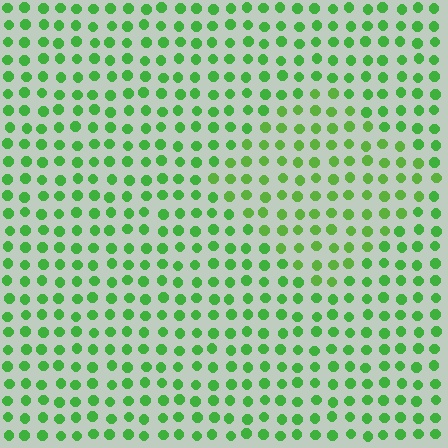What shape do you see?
I see a diamond.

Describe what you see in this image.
The image is filled with small green elements in a uniform arrangement. A diamond-shaped region is visible where the elements are tinted to a slightly different hue, forming a subtle color boundary.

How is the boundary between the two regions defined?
The boundary is defined purely by a slight shift in hue (about 15 degrees). Spacing, size, and orientation are identical on both sides.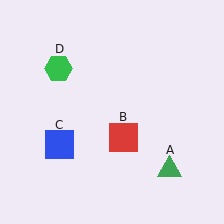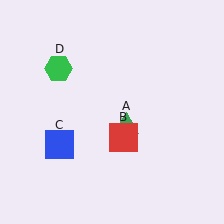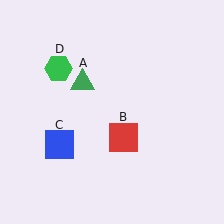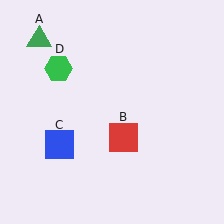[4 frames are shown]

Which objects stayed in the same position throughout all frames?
Red square (object B) and blue square (object C) and green hexagon (object D) remained stationary.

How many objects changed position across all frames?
1 object changed position: green triangle (object A).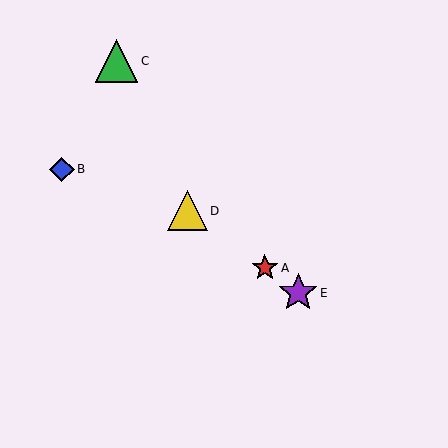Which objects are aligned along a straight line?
Objects A, D, E are aligned along a straight line.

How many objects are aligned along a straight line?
3 objects (A, D, E) are aligned along a straight line.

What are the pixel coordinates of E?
Object E is at (298, 293).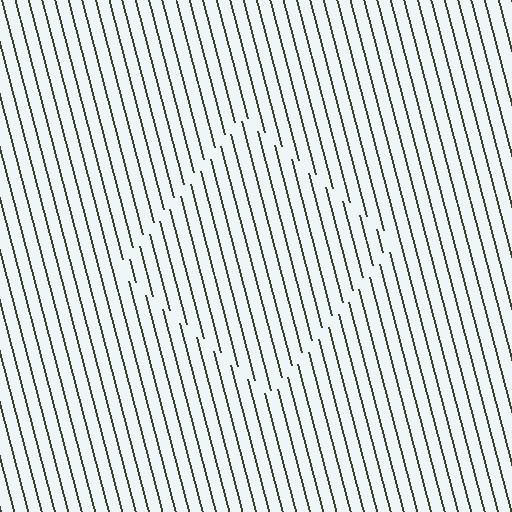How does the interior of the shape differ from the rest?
The interior of the shape contains the same grating, shifted by half a period — the contour is defined by the phase discontinuity where line-ends from the inner and outer gratings abut.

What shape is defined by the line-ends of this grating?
An illusory square. The interior of the shape contains the same grating, shifted by half a period — the contour is defined by the phase discontinuity where line-ends from the inner and outer gratings abut.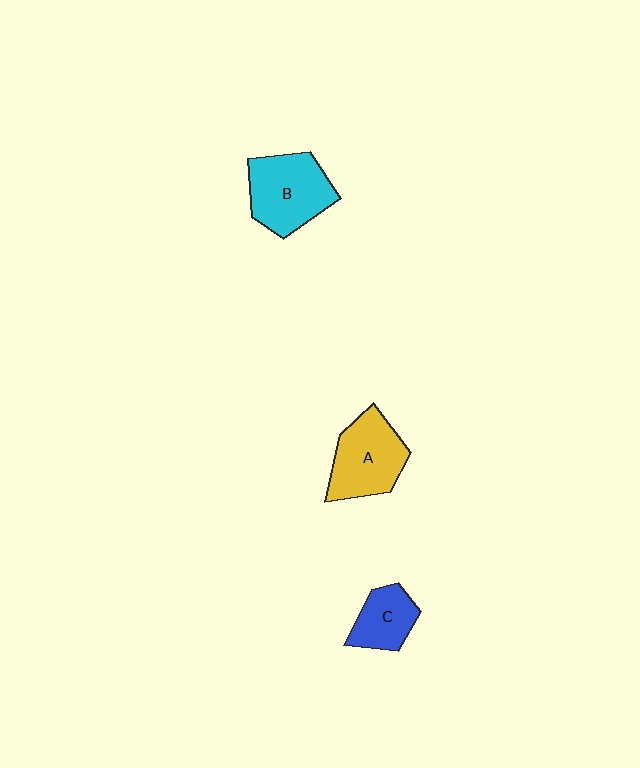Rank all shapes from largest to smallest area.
From largest to smallest: B (cyan), A (yellow), C (blue).